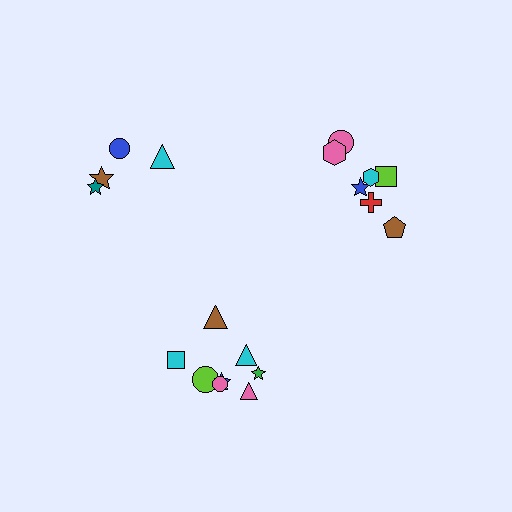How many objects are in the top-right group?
There are 7 objects.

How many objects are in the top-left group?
There are 4 objects.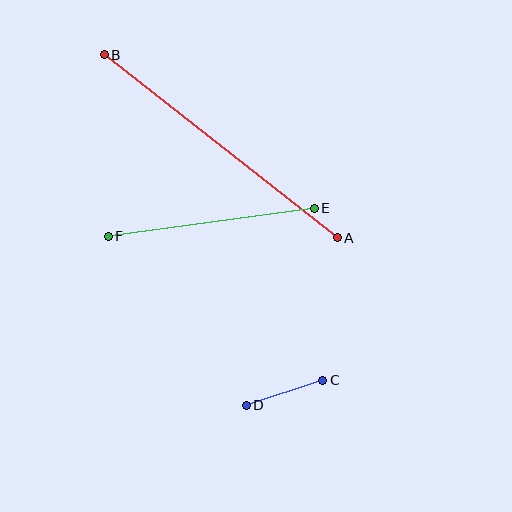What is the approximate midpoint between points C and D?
The midpoint is at approximately (284, 393) pixels.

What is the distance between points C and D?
The distance is approximately 81 pixels.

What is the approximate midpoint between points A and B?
The midpoint is at approximately (221, 146) pixels.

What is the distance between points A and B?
The distance is approximately 296 pixels.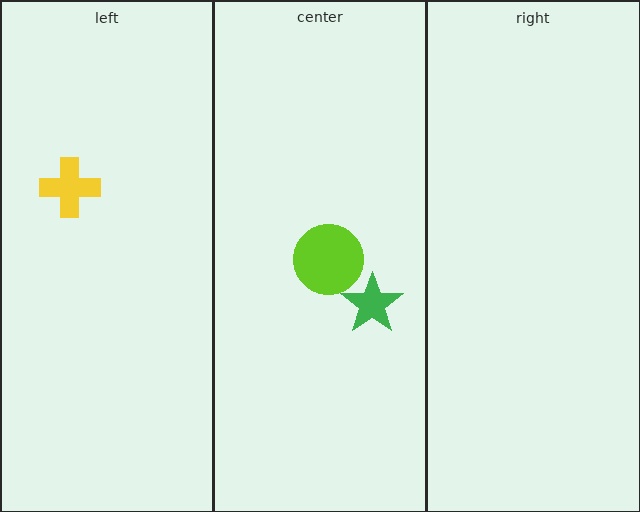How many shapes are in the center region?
2.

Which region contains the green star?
The center region.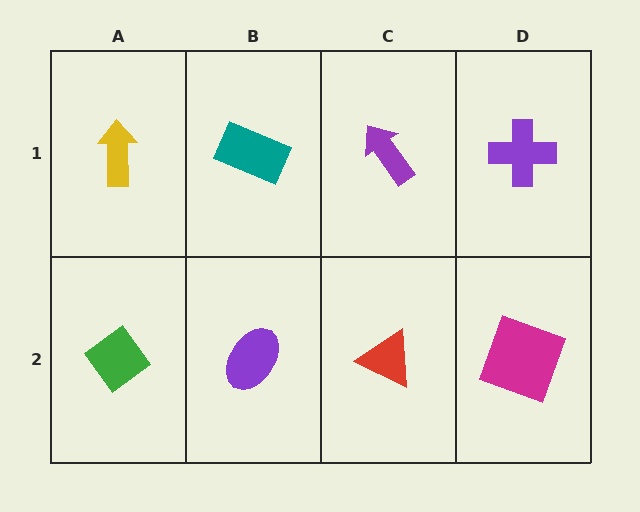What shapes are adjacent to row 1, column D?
A magenta square (row 2, column D), a purple arrow (row 1, column C).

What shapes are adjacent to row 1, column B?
A purple ellipse (row 2, column B), a yellow arrow (row 1, column A), a purple arrow (row 1, column C).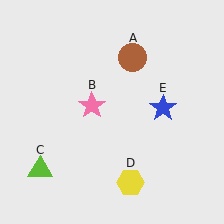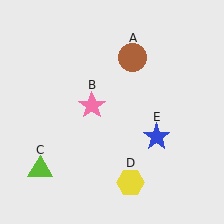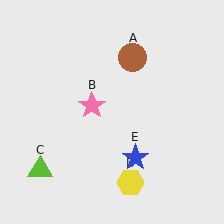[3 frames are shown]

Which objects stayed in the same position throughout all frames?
Brown circle (object A) and pink star (object B) and lime triangle (object C) and yellow hexagon (object D) remained stationary.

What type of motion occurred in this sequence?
The blue star (object E) rotated clockwise around the center of the scene.